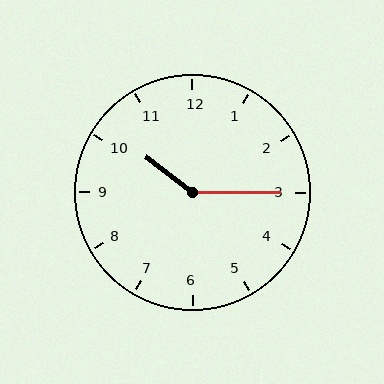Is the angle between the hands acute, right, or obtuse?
It is obtuse.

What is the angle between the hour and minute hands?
Approximately 142 degrees.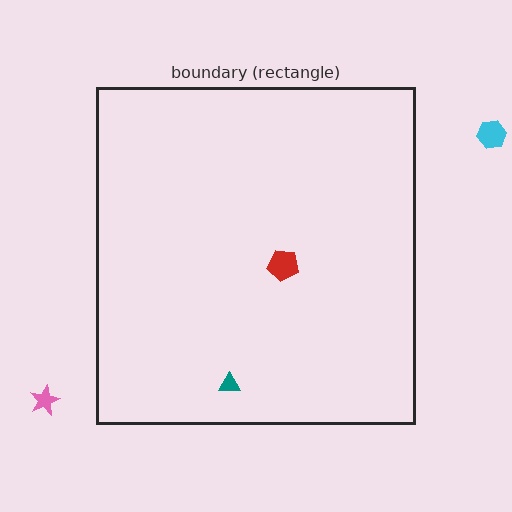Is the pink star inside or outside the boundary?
Outside.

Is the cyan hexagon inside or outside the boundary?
Outside.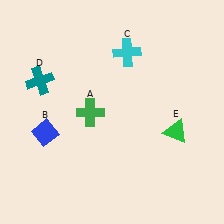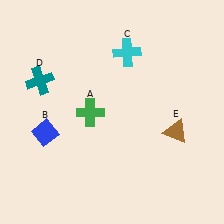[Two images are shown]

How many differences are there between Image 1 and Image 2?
There is 1 difference between the two images.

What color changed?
The triangle (E) changed from green in Image 1 to brown in Image 2.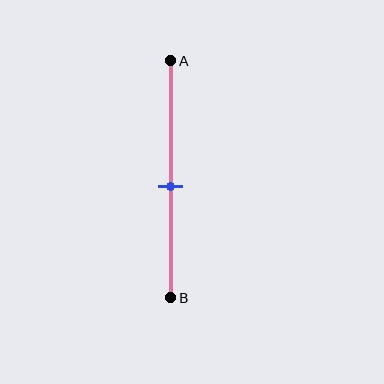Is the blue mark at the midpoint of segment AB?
No, the mark is at about 55% from A, not at the 50% midpoint.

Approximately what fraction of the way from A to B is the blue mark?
The blue mark is approximately 55% of the way from A to B.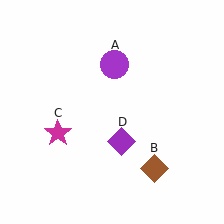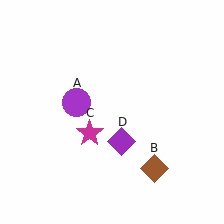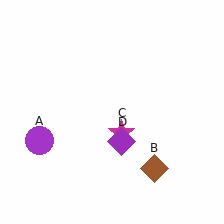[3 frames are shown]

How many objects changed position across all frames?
2 objects changed position: purple circle (object A), magenta star (object C).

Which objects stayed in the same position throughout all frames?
Brown diamond (object B) and purple diamond (object D) remained stationary.